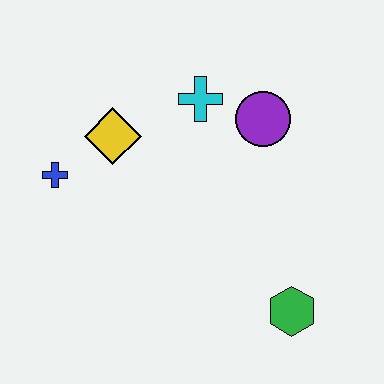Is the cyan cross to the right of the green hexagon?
No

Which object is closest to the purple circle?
The cyan cross is closest to the purple circle.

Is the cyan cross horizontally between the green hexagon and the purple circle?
No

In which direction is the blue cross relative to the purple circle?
The blue cross is to the left of the purple circle.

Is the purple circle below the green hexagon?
No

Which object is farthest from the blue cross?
The green hexagon is farthest from the blue cross.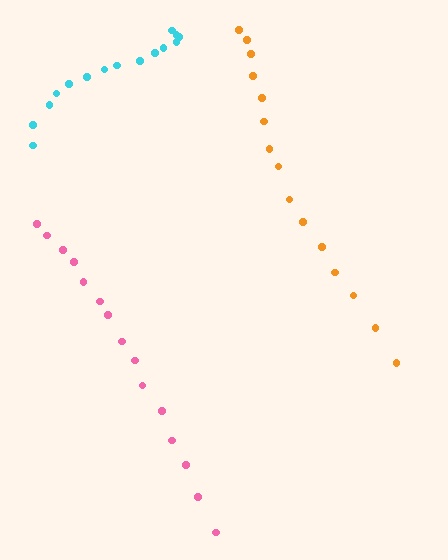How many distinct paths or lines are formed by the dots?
There are 3 distinct paths.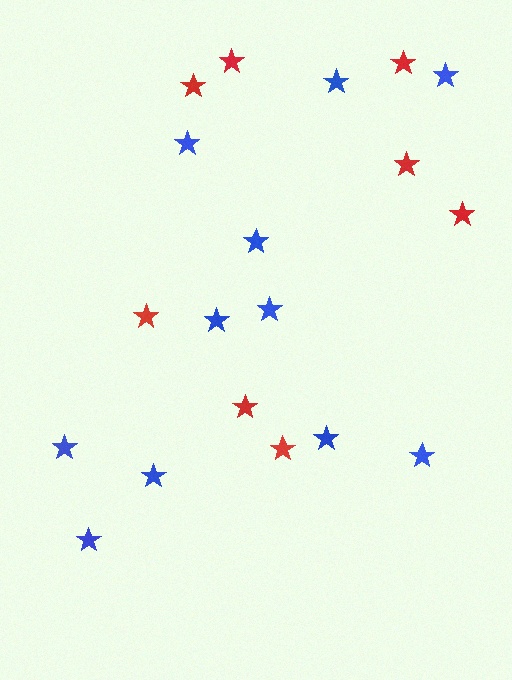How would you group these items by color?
There are 2 groups: one group of blue stars (11) and one group of red stars (8).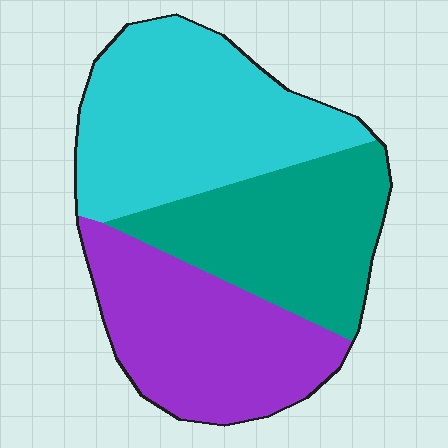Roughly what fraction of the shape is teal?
Teal covers roughly 30% of the shape.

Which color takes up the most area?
Cyan, at roughly 40%.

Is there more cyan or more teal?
Cyan.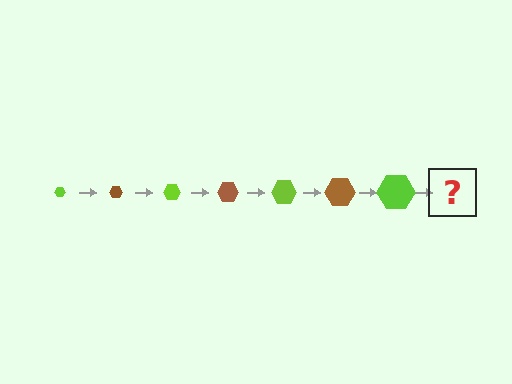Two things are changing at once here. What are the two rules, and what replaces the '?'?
The two rules are that the hexagon grows larger each step and the color cycles through lime and brown. The '?' should be a brown hexagon, larger than the previous one.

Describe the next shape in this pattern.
It should be a brown hexagon, larger than the previous one.